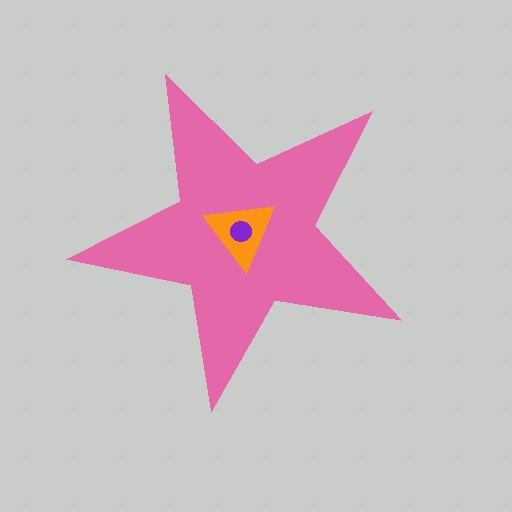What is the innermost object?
The purple circle.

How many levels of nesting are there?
3.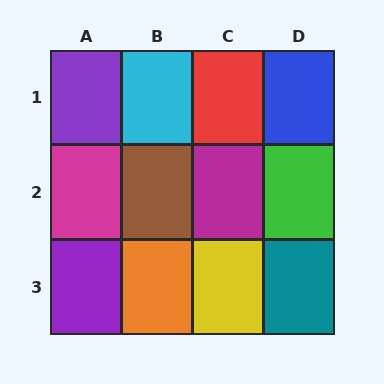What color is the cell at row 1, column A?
Purple.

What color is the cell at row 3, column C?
Yellow.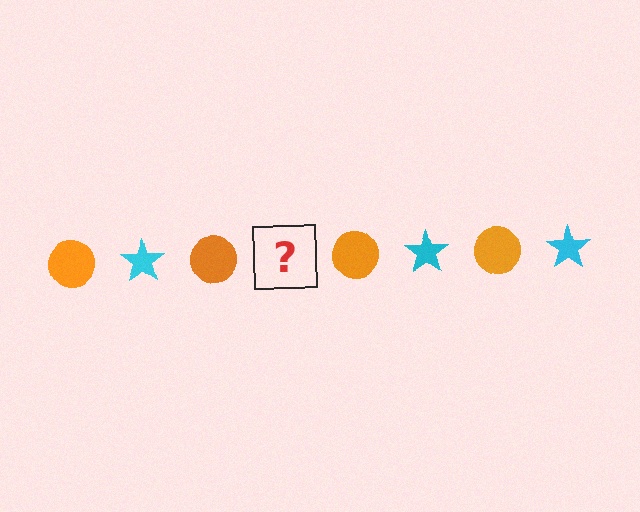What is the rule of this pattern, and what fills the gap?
The rule is that the pattern alternates between orange circle and cyan star. The gap should be filled with a cyan star.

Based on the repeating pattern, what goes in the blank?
The blank should be a cyan star.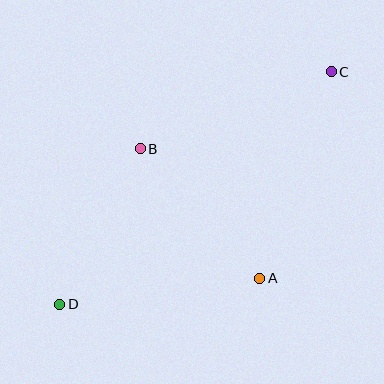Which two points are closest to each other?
Points B and D are closest to each other.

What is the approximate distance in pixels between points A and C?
The distance between A and C is approximately 219 pixels.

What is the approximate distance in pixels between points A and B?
The distance between A and B is approximately 176 pixels.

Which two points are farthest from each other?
Points C and D are farthest from each other.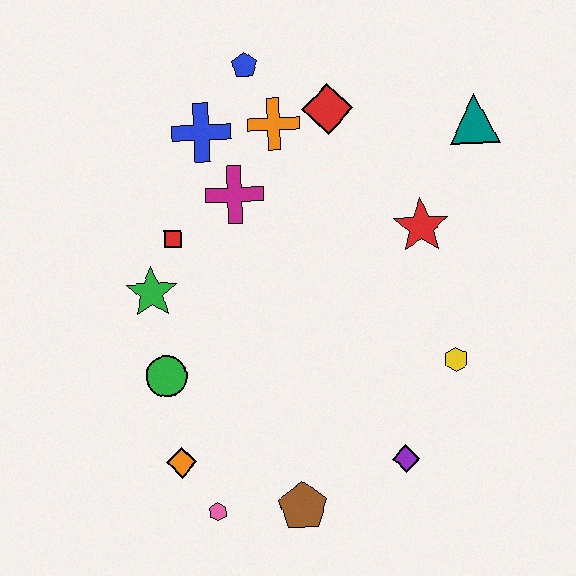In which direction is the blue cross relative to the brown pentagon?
The blue cross is above the brown pentagon.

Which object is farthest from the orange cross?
The pink hexagon is farthest from the orange cross.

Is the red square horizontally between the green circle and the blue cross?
Yes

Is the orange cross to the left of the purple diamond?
Yes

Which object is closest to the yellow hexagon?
The purple diamond is closest to the yellow hexagon.